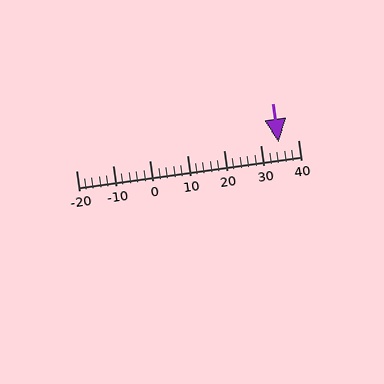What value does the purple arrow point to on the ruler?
The purple arrow points to approximately 35.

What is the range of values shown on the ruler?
The ruler shows values from -20 to 40.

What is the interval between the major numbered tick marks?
The major tick marks are spaced 10 units apart.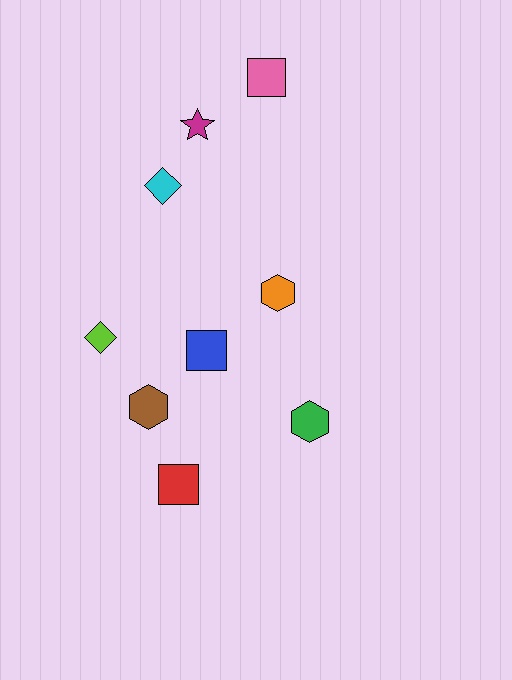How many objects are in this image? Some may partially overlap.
There are 9 objects.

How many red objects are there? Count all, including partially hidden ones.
There is 1 red object.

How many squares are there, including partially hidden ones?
There are 3 squares.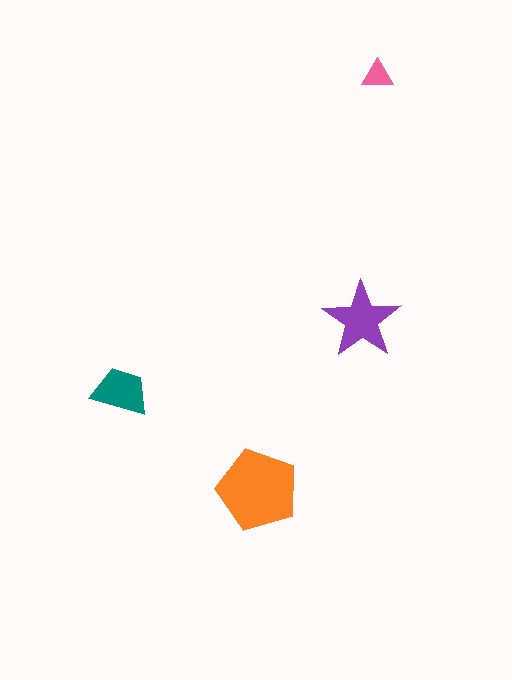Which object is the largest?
The orange pentagon.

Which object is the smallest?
The pink triangle.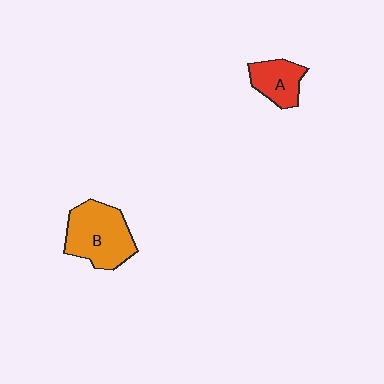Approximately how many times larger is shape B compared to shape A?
Approximately 1.8 times.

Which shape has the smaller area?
Shape A (red).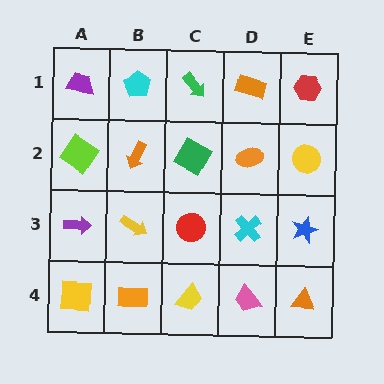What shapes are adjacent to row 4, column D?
A cyan cross (row 3, column D), a yellow trapezoid (row 4, column C), an orange triangle (row 4, column E).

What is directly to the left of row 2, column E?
An orange ellipse.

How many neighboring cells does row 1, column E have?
2.